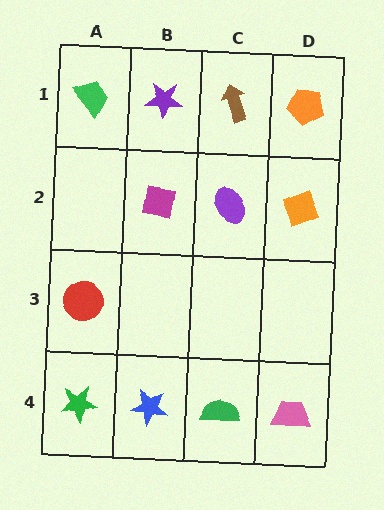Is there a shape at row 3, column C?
No, that cell is empty.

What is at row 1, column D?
An orange pentagon.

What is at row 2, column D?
An orange diamond.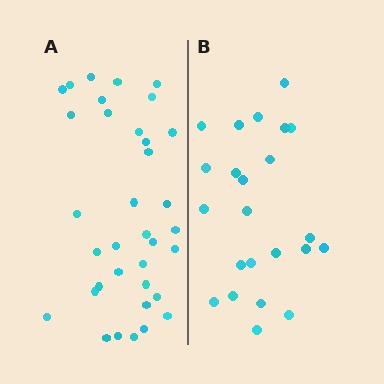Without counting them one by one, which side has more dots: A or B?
Region A (the left region) has more dots.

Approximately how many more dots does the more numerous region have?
Region A has roughly 12 or so more dots than region B.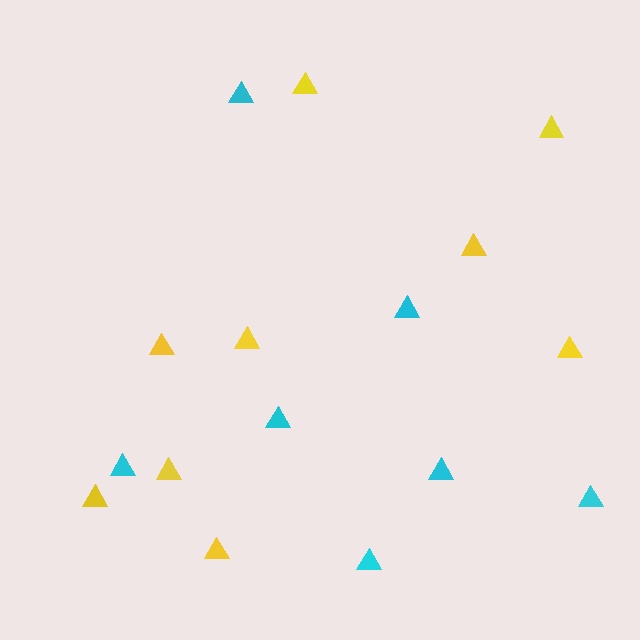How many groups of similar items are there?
There are 2 groups: one group of cyan triangles (7) and one group of yellow triangles (9).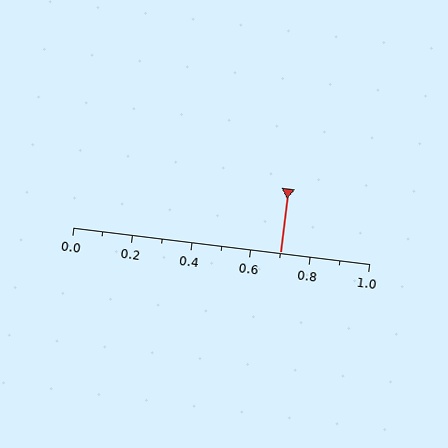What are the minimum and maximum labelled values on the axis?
The axis runs from 0.0 to 1.0.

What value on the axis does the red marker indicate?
The marker indicates approximately 0.7.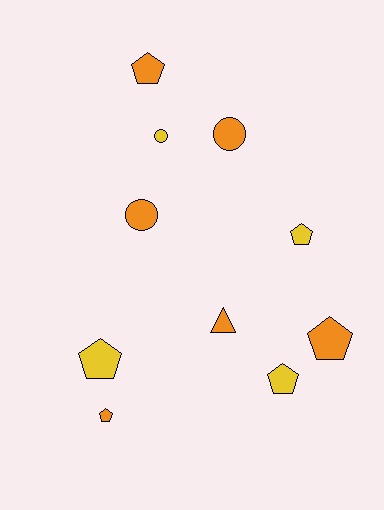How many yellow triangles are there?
There are no yellow triangles.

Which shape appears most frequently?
Pentagon, with 6 objects.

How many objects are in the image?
There are 10 objects.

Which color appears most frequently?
Orange, with 6 objects.